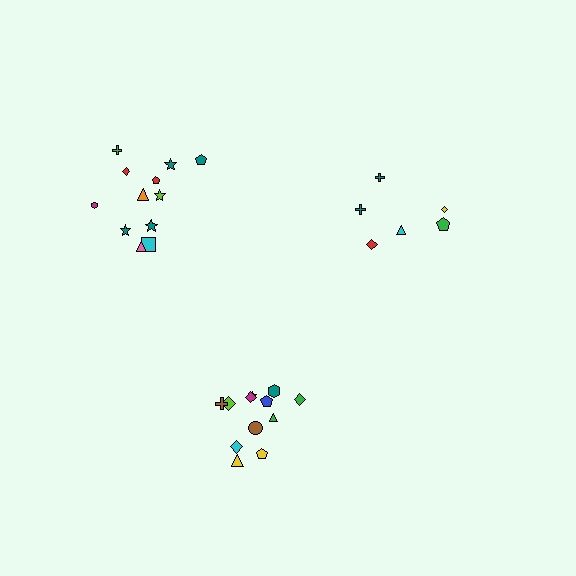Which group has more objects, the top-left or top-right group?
The top-left group.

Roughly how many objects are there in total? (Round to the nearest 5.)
Roughly 30 objects in total.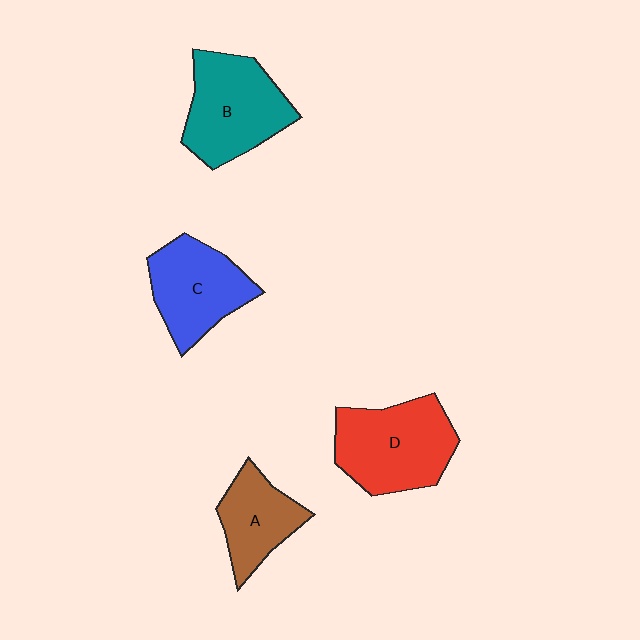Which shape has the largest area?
Shape D (red).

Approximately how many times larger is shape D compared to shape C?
Approximately 1.2 times.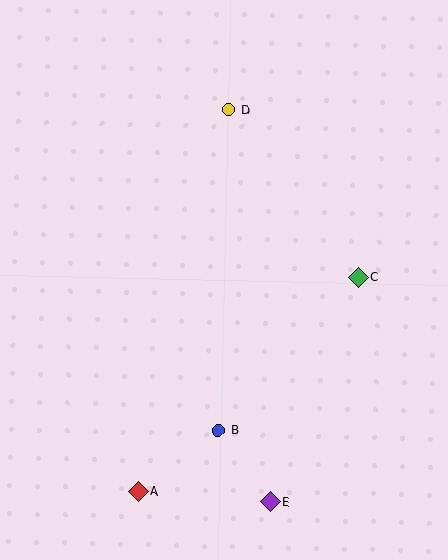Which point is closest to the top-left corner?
Point D is closest to the top-left corner.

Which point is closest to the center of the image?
Point C at (359, 277) is closest to the center.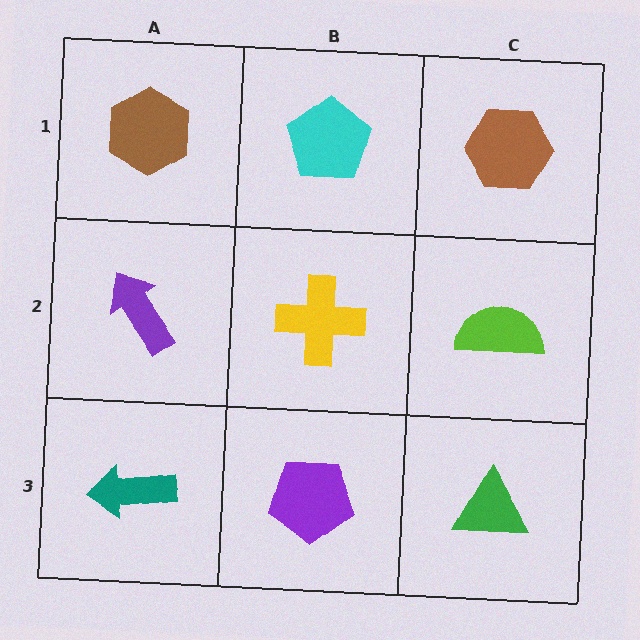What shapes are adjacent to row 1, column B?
A yellow cross (row 2, column B), a brown hexagon (row 1, column A), a brown hexagon (row 1, column C).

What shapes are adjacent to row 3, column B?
A yellow cross (row 2, column B), a teal arrow (row 3, column A), a green triangle (row 3, column C).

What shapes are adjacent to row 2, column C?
A brown hexagon (row 1, column C), a green triangle (row 3, column C), a yellow cross (row 2, column B).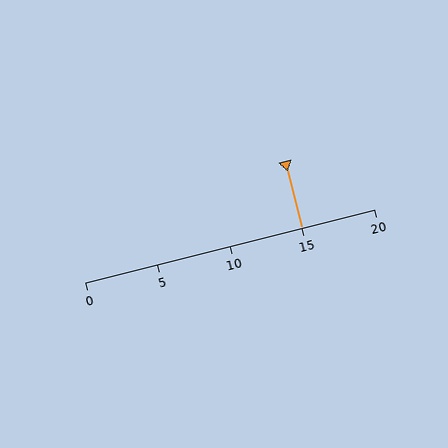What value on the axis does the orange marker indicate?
The marker indicates approximately 15.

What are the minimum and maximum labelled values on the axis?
The axis runs from 0 to 20.